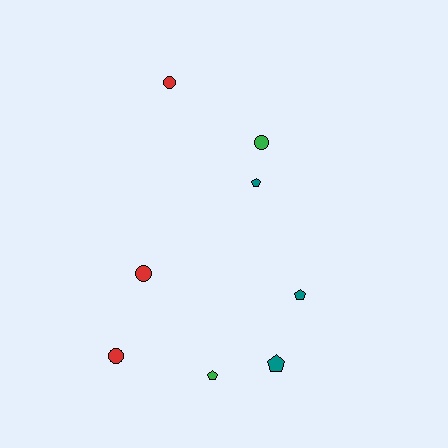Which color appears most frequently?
Red, with 3 objects.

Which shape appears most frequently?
Circle, with 4 objects.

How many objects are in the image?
There are 8 objects.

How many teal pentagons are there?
There are 3 teal pentagons.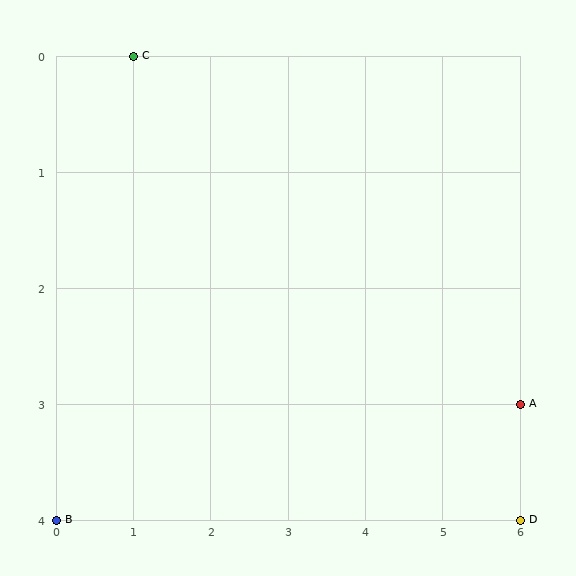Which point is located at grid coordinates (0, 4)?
Point B is at (0, 4).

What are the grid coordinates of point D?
Point D is at grid coordinates (6, 4).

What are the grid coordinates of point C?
Point C is at grid coordinates (1, 0).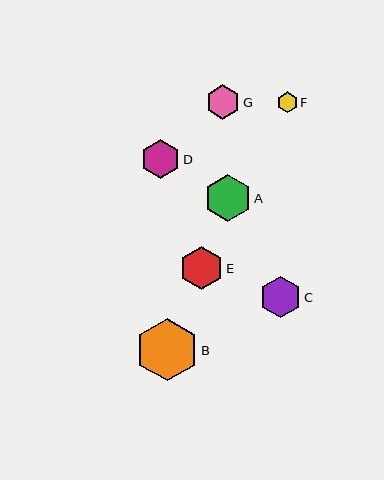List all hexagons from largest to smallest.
From largest to smallest: B, A, E, C, D, G, F.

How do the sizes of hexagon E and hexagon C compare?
Hexagon E and hexagon C are approximately the same size.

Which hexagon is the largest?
Hexagon B is the largest with a size of approximately 63 pixels.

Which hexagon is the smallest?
Hexagon F is the smallest with a size of approximately 21 pixels.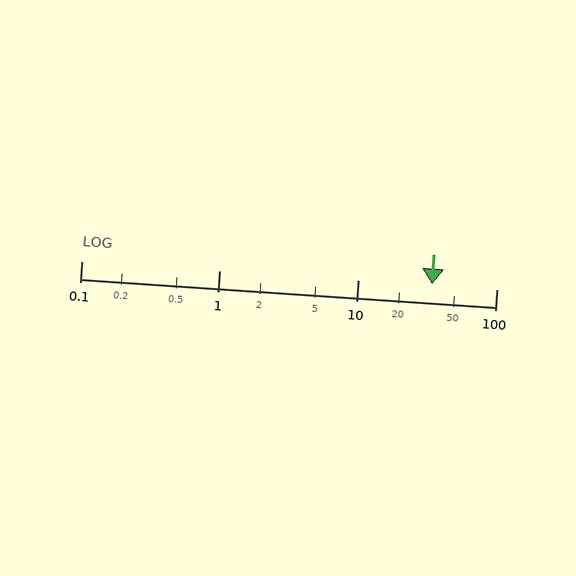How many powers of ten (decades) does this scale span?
The scale spans 3 decades, from 0.1 to 100.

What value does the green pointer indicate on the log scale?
The pointer indicates approximately 34.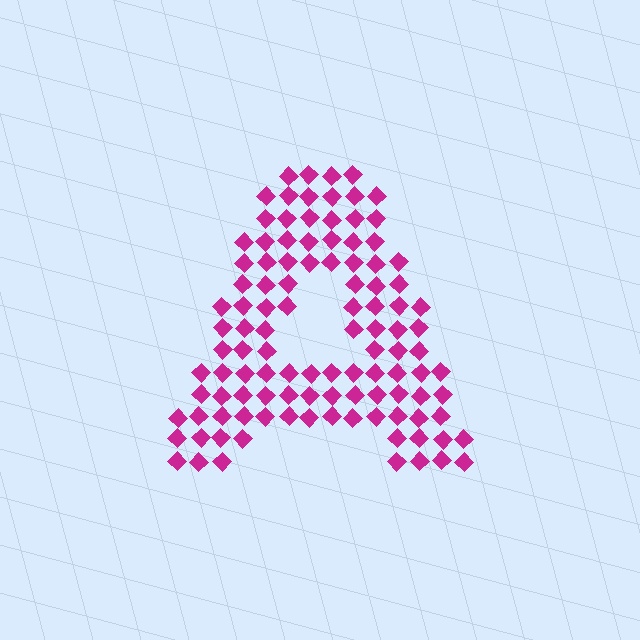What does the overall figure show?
The overall figure shows the letter A.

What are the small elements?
The small elements are diamonds.